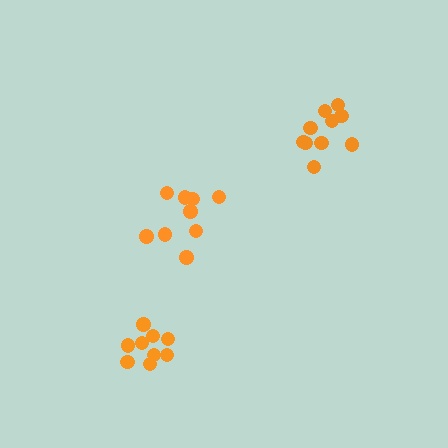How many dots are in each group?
Group 1: 9 dots, Group 2: 9 dots, Group 3: 10 dots (28 total).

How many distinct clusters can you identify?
There are 3 distinct clusters.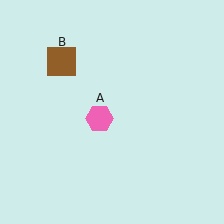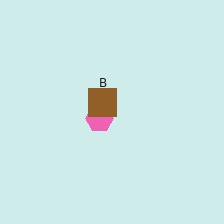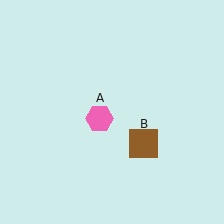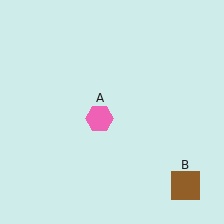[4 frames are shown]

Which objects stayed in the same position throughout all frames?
Pink hexagon (object A) remained stationary.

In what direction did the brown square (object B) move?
The brown square (object B) moved down and to the right.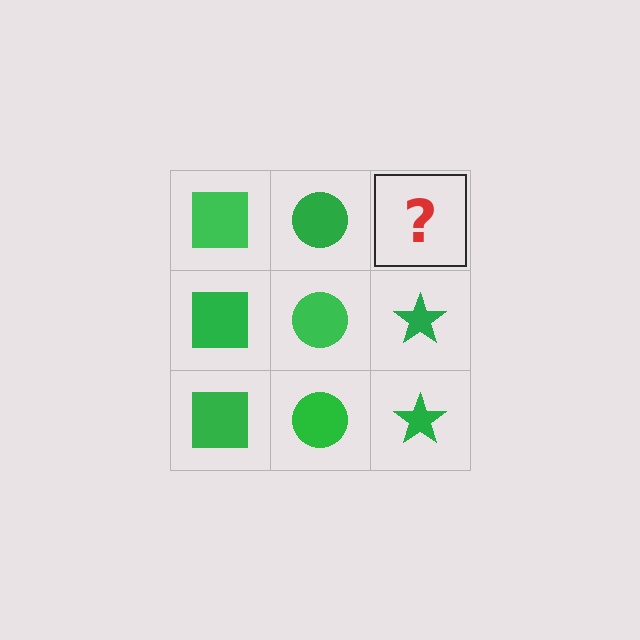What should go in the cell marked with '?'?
The missing cell should contain a green star.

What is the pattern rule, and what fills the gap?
The rule is that each column has a consistent shape. The gap should be filled with a green star.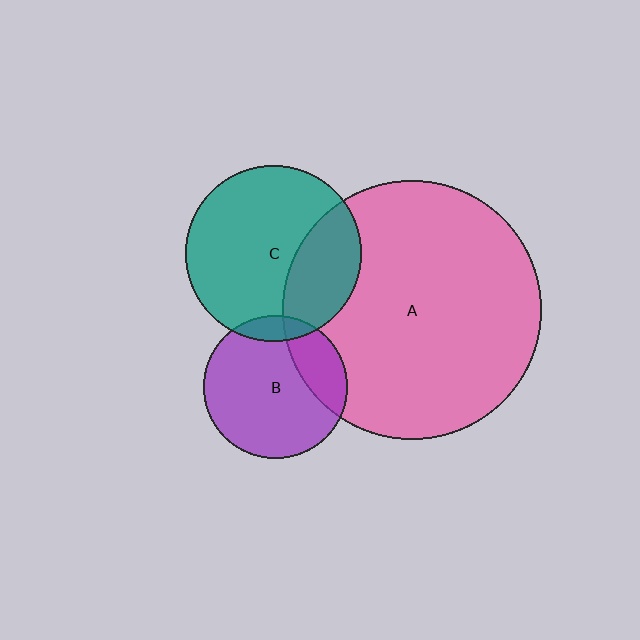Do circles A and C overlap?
Yes.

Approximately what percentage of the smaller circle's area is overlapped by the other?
Approximately 30%.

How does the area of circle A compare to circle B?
Approximately 3.3 times.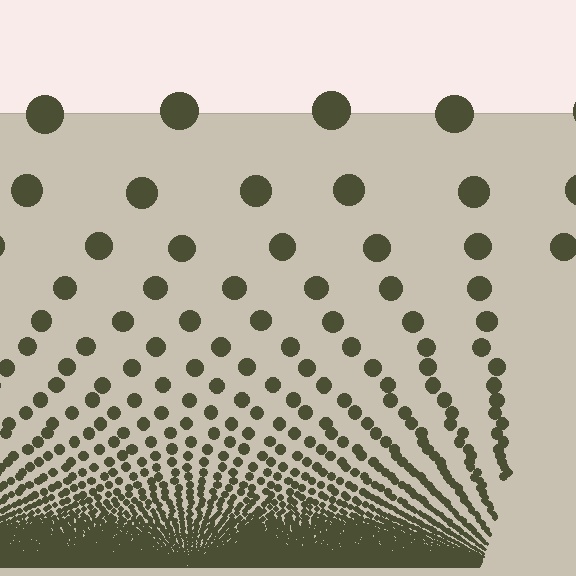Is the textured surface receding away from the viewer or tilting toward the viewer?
The surface appears to tilt toward the viewer. Texture elements get larger and sparser toward the top.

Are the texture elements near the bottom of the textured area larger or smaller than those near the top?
Smaller. The gradient is inverted — elements near the bottom are smaller and denser.